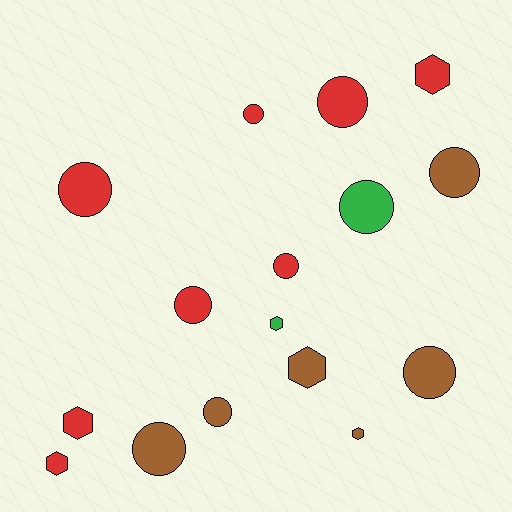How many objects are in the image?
There are 16 objects.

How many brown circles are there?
There are 4 brown circles.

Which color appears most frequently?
Red, with 8 objects.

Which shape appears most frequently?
Circle, with 10 objects.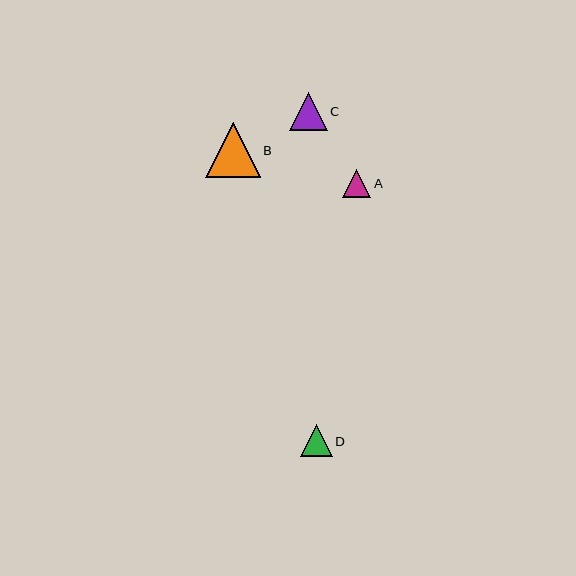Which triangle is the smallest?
Triangle A is the smallest with a size of approximately 28 pixels.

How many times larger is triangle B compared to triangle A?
Triangle B is approximately 1.9 times the size of triangle A.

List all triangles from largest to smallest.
From largest to smallest: B, C, D, A.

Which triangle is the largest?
Triangle B is the largest with a size of approximately 55 pixels.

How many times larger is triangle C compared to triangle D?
Triangle C is approximately 1.2 times the size of triangle D.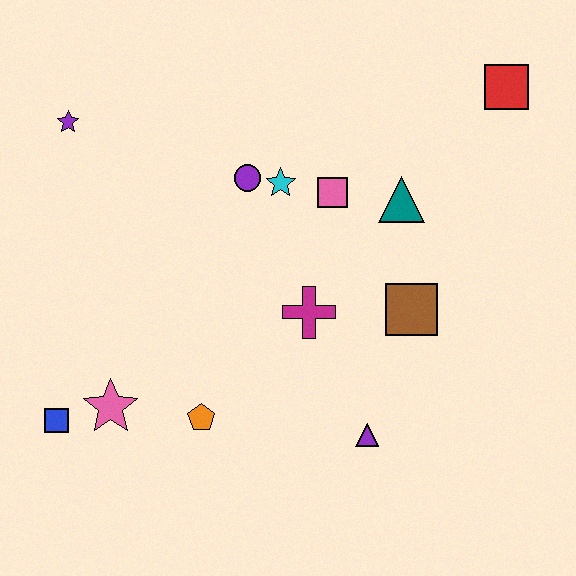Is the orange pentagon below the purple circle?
Yes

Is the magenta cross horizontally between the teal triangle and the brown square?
No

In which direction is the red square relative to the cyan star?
The red square is to the right of the cyan star.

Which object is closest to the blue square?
The pink star is closest to the blue square.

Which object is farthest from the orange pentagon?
The red square is farthest from the orange pentagon.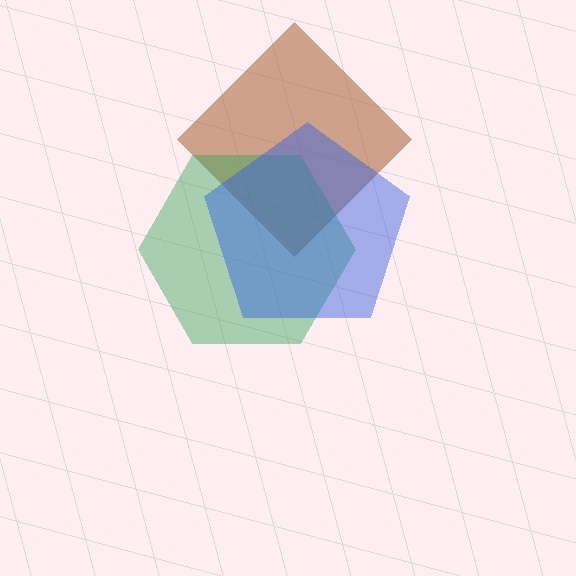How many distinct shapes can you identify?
There are 3 distinct shapes: a brown diamond, a green hexagon, a blue pentagon.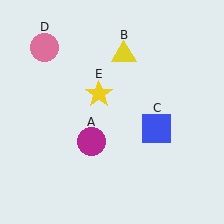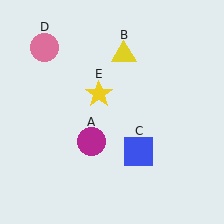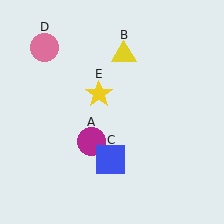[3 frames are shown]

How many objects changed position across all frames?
1 object changed position: blue square (object C).